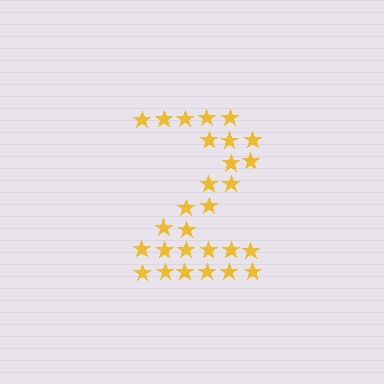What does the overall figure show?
The overall figure shows the digit 2.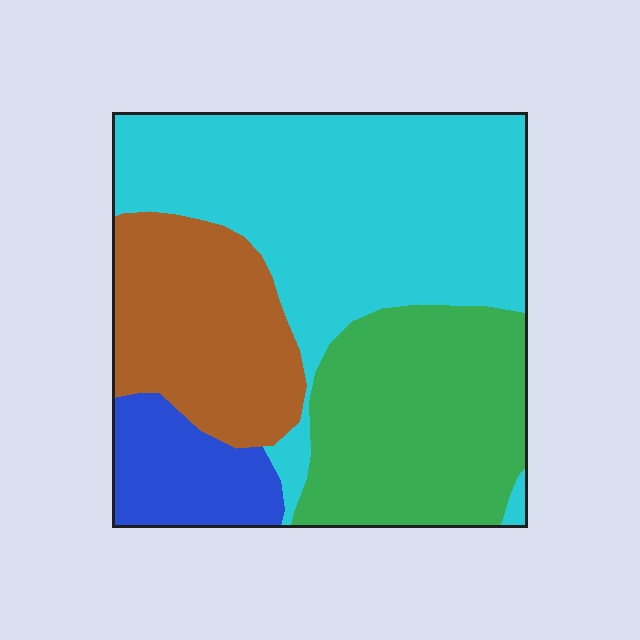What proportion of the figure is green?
Green covers roughly 25% of the figure.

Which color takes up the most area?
Cyan, at roughly 45%.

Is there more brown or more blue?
Brown.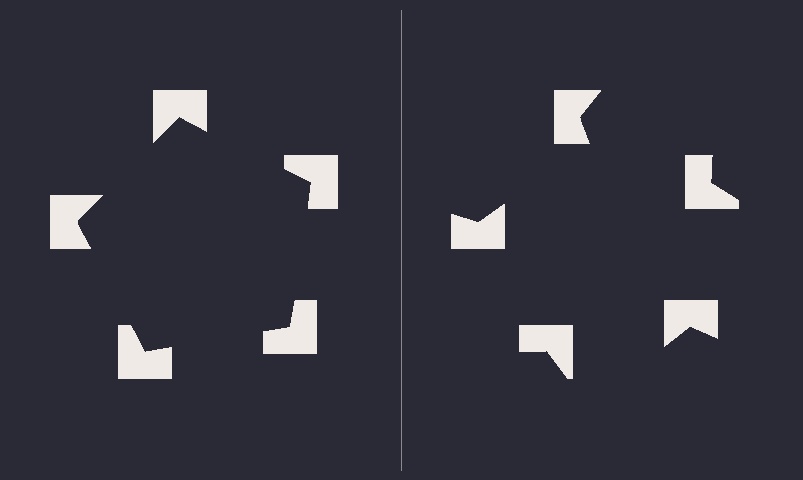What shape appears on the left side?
An illusory pentagon.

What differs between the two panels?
The notched squares are positioned identically on both sides; only the wedge orientations differ. On the left they align to a pentagon; on the right they are misaligned.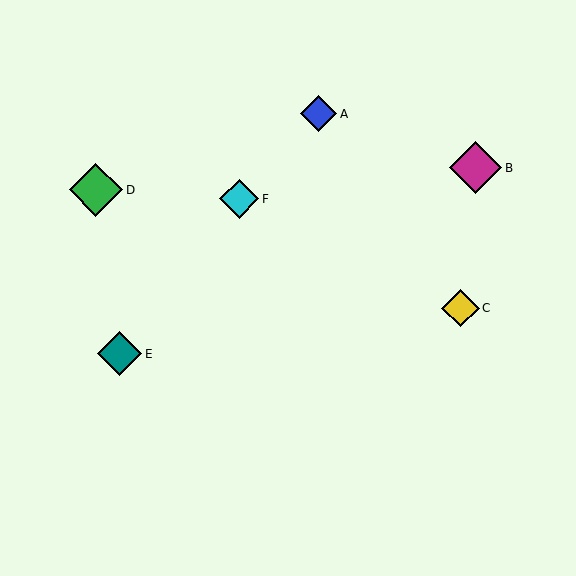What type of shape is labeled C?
Shape C is a yellow diamond.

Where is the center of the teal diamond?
The center of the teal diamond is at (119, 354).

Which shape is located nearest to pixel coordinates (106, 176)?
The green diamond (labeled D) at (96, 190) is nearest to that location.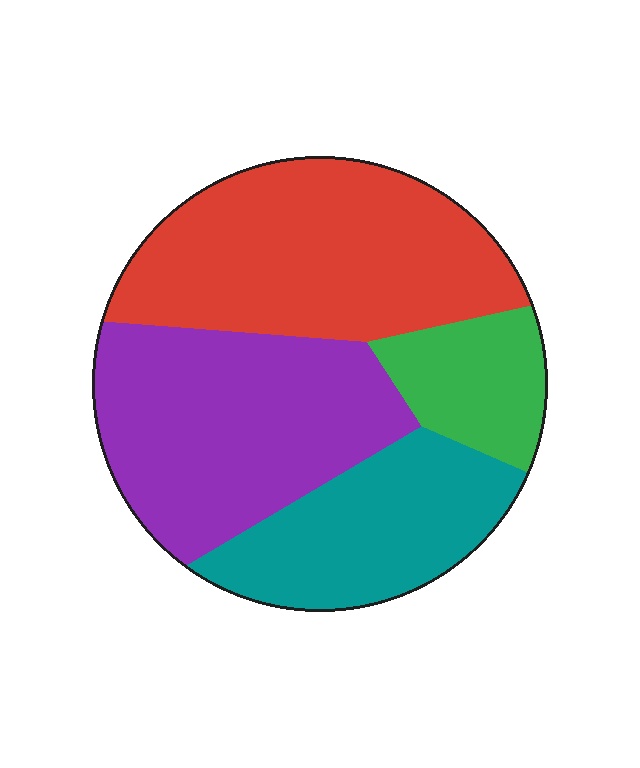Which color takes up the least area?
Green, at roughly 10%.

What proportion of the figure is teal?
Teal takes up less than a quarter of the figure.